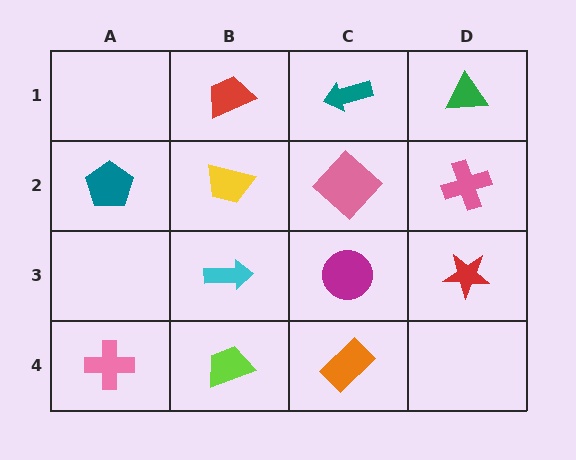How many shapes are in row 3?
3 shapes.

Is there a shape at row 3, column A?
No, that cell is empty.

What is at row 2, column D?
A pink cross.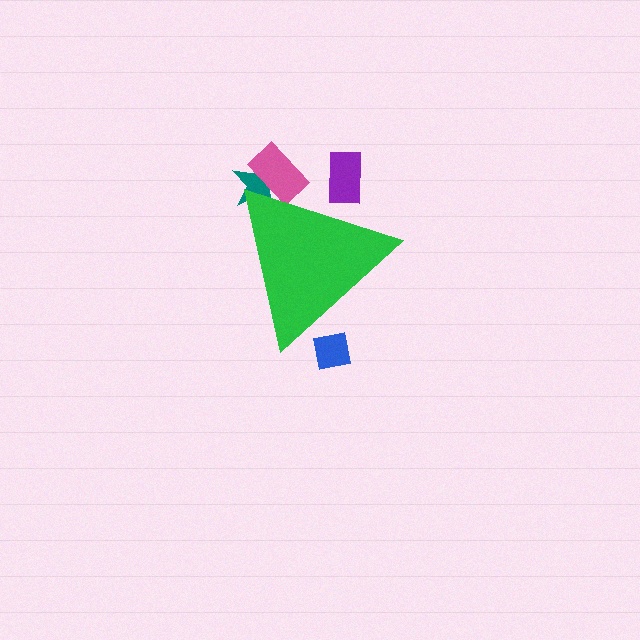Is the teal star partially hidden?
Yes, the teal star is partially hidden behind the green triangle.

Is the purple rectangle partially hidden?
Yes, the purple rectangle is partially hidden behind the green triangle.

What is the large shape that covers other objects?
A green triangle.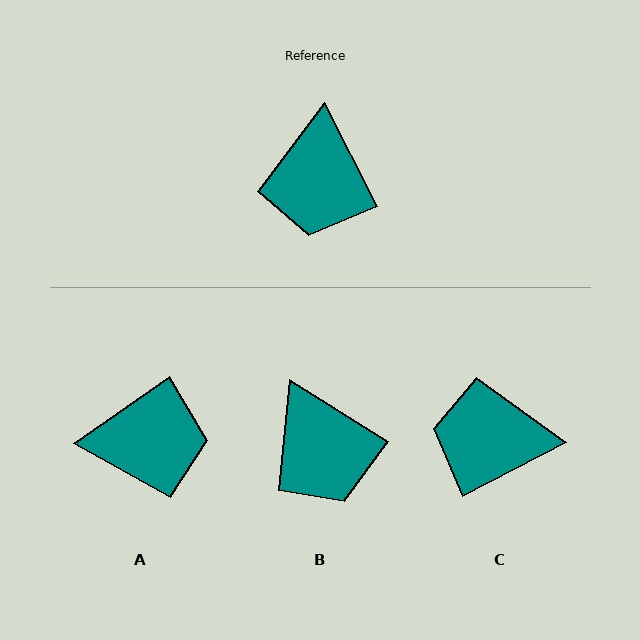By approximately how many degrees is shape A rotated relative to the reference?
Approximately 98 degrees counter-clockwise.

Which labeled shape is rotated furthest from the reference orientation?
A, about 98 degrees away.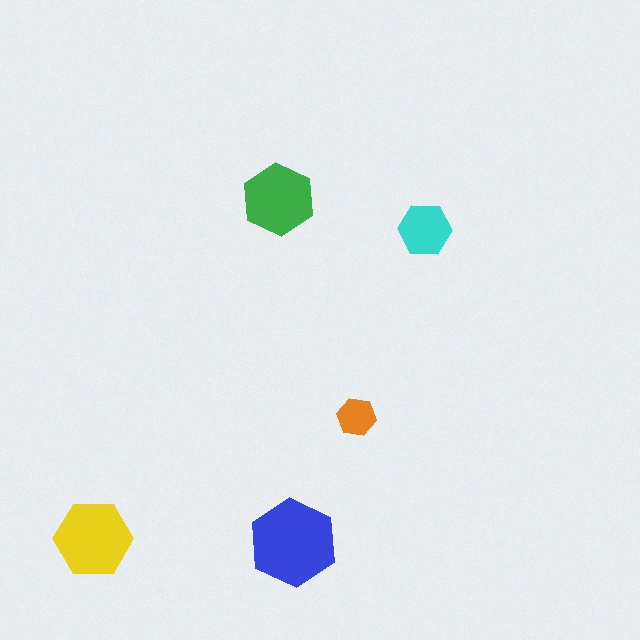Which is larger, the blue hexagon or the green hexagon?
The blue one.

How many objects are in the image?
There are 5 objects in the image.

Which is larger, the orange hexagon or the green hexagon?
The green one.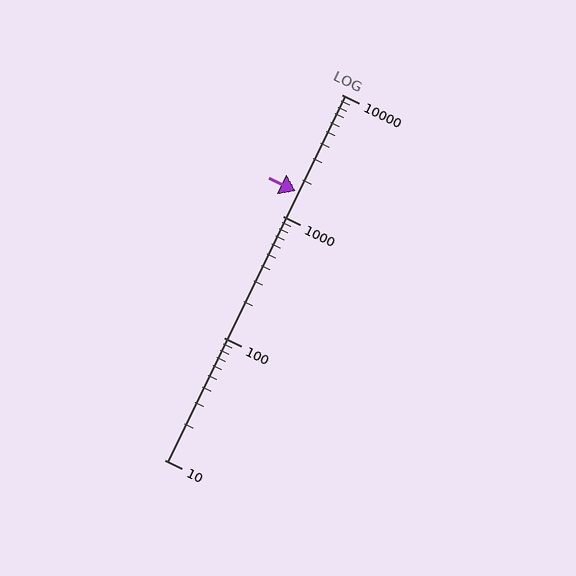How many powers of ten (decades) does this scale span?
The scale spans 3 decades, from 10 to 10000.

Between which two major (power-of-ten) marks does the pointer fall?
The pointer is between 1000 and 10000.